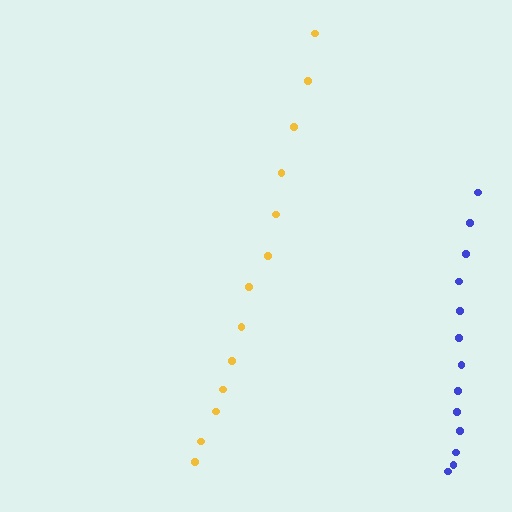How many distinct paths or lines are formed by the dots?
There are 2 distinct paths.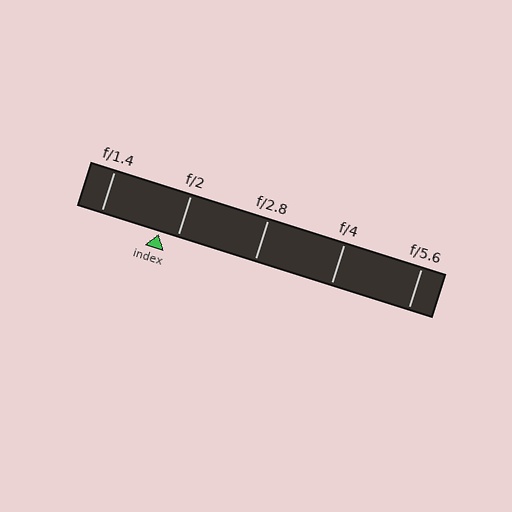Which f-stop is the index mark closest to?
The index mark is closest to f/2.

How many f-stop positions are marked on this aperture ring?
There are 5 f-stop positions marked.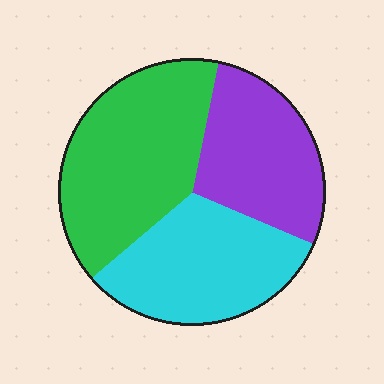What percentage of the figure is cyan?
Cyan covers roughly 30% of the figure.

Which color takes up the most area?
Green, at roughly 40%.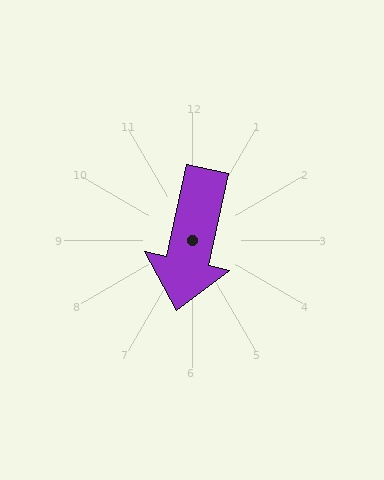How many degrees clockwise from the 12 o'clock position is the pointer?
Approximately 192 degrees.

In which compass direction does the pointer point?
South.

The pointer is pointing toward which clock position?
Roughly 6 o'clock.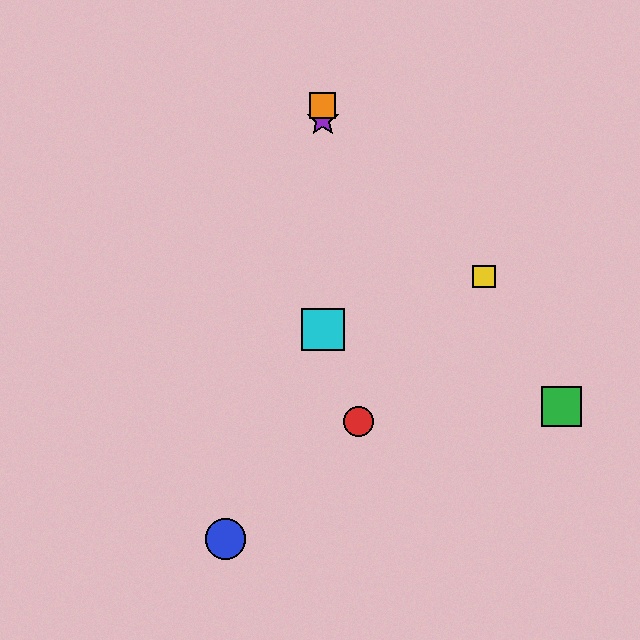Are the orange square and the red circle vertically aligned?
No, the orange square is at x≈323 and the red circle is at x≈358.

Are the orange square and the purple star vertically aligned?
Yes, both are at x≈323.